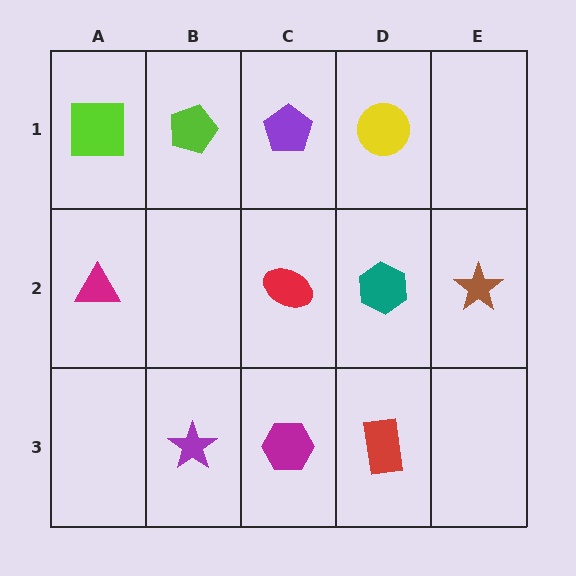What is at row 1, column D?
A yellow circle.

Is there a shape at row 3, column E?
No, that cell is empty.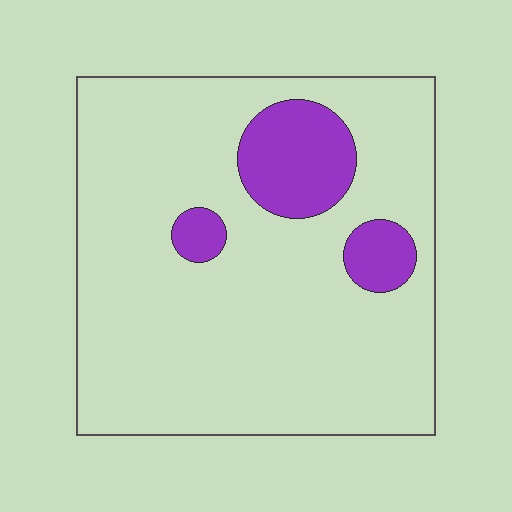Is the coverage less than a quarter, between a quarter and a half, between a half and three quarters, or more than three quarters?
Less than a quarter.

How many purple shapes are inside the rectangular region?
3.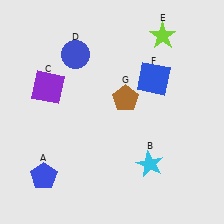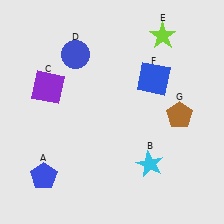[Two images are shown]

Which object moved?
The brown pentagon (G) moved right.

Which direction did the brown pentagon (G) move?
The brown pentagon (G) moved right.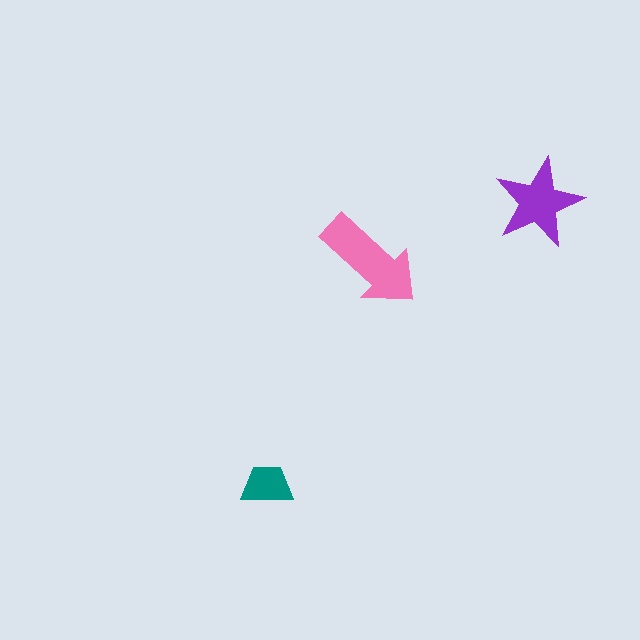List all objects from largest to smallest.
The pink arrow, the purple star, the teal trapezoid.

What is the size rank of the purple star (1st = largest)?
2nd.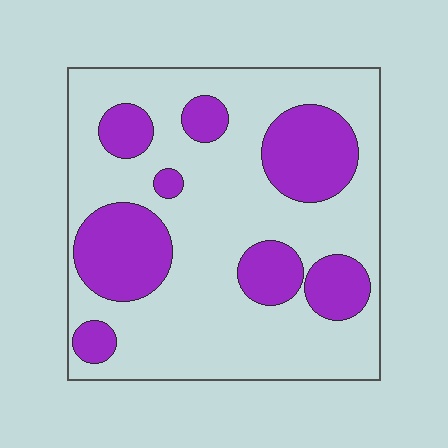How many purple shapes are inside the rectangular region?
8.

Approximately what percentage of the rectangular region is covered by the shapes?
Approximately 30%.